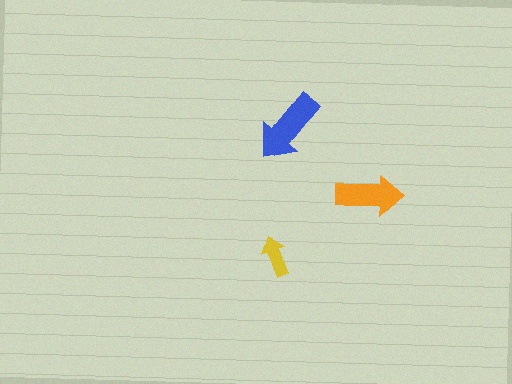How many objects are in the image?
There are 3 objects in the image.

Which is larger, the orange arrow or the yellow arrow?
The orange one.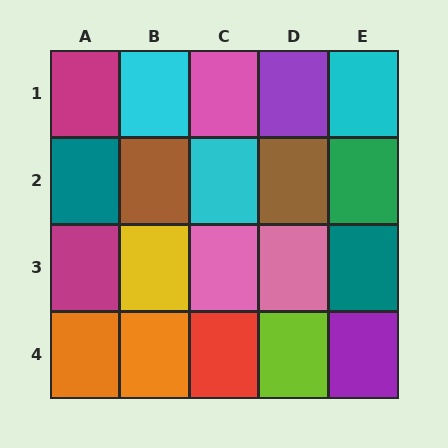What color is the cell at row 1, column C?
Pink.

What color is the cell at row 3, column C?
Pink.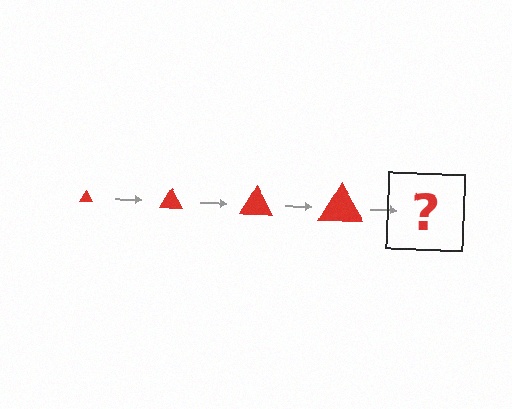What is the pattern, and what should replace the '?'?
The pattern is that the triangle gets progressively larger each step. The '?' should be a red triangle, larger than the previous one.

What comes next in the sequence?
The next element should be a red triangle, larger than the previous one.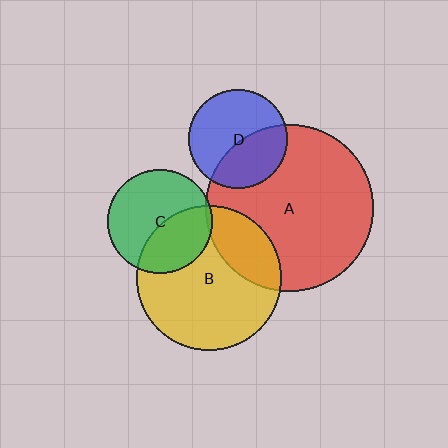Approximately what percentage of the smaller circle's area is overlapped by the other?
Approximately 40%.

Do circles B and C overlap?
Yes.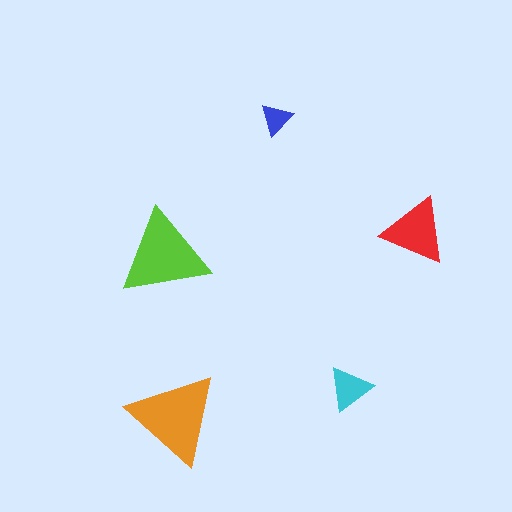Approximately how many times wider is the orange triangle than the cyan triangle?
About 2 times wider.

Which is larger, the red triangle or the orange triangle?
The orange one.